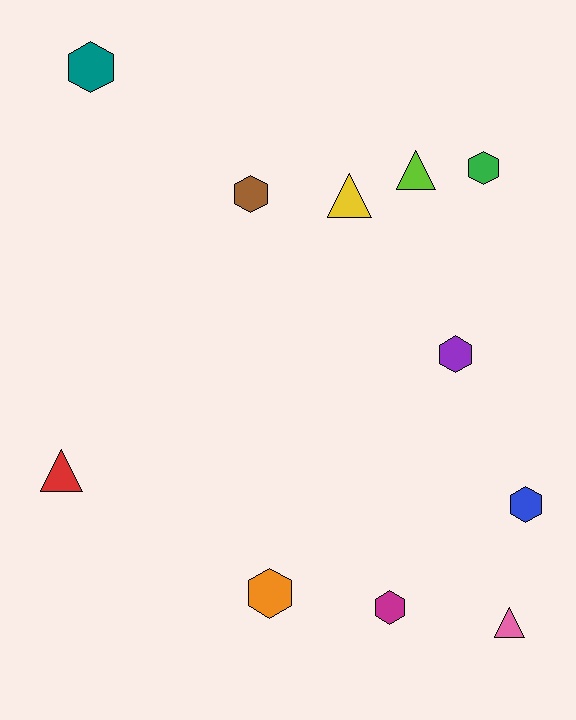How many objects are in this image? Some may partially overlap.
There are 11 objects.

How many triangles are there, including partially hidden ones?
There are 4 triangles.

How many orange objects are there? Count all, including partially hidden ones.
There is 1 orange object.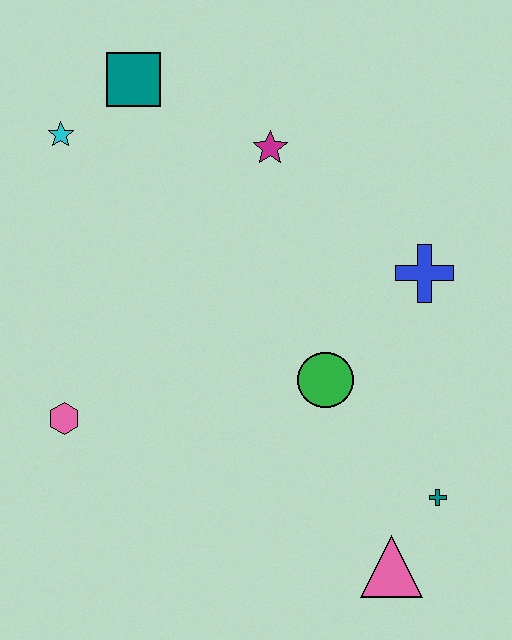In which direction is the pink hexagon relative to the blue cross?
The pink hexagon is to the left of the blue cross.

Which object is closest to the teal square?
The cyan star is closest to the teal square.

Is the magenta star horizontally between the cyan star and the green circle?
Yes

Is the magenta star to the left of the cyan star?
No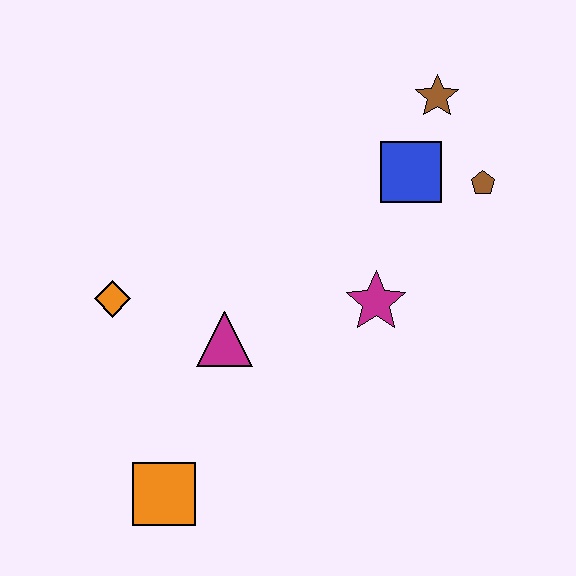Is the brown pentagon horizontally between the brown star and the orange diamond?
No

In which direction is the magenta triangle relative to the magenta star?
The magenta triangle is to the left of the magenta star.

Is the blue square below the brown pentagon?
No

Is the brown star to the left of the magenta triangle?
No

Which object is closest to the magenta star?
The blue square is closest to the magenta star.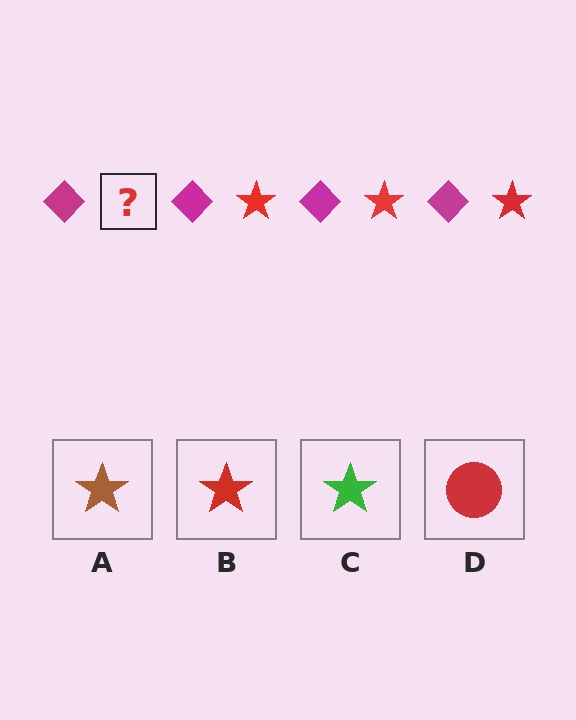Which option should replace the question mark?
Option B.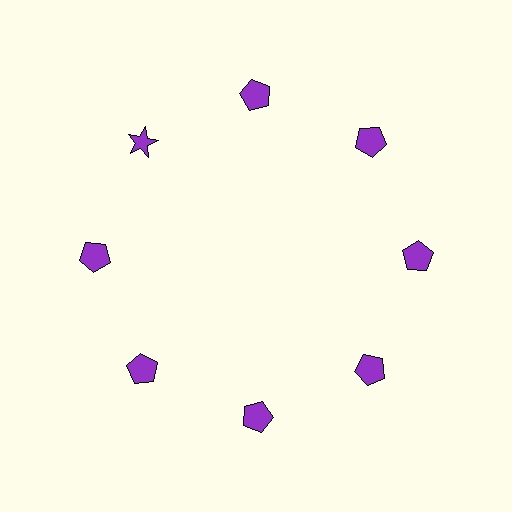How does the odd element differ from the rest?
It has a different shape: star instead of pentagon.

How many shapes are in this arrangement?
There are 8 shapes arranged in a ring pattern.